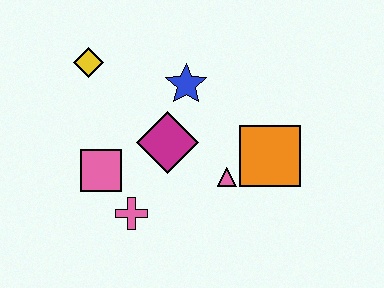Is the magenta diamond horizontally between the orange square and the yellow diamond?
Yes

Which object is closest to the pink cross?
The pink square is closest to the pink cross.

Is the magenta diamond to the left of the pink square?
No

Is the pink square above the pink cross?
Yes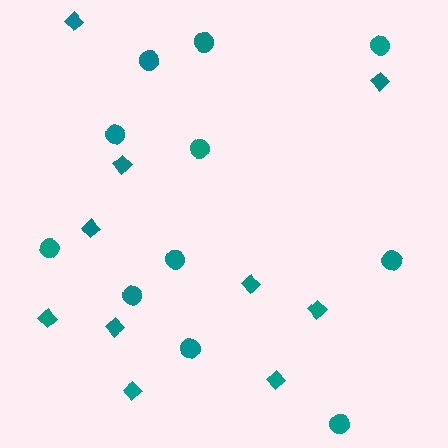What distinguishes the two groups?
There are 2 groups: one group of circles (11) and one group of diamonds (10).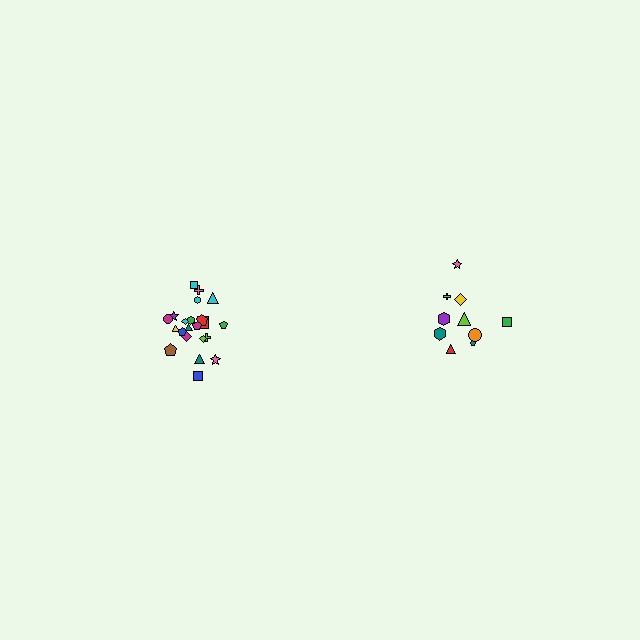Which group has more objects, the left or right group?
The left group.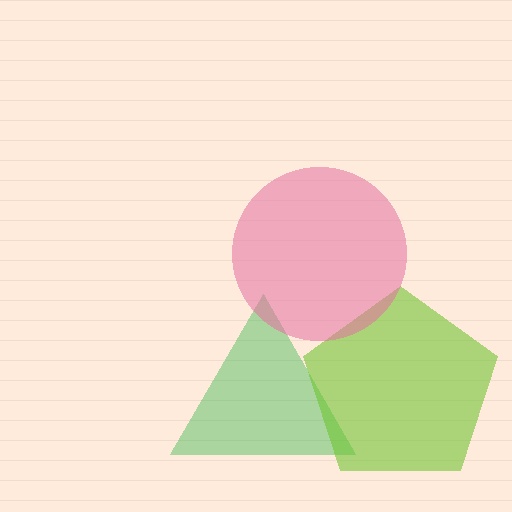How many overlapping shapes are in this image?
There are 3 overlapping shapes in the image.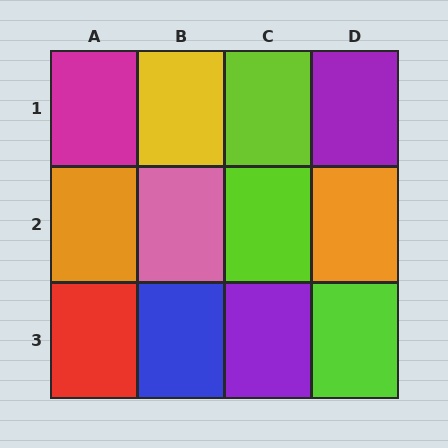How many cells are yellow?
1 cell is yellow.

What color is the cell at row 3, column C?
Purple.